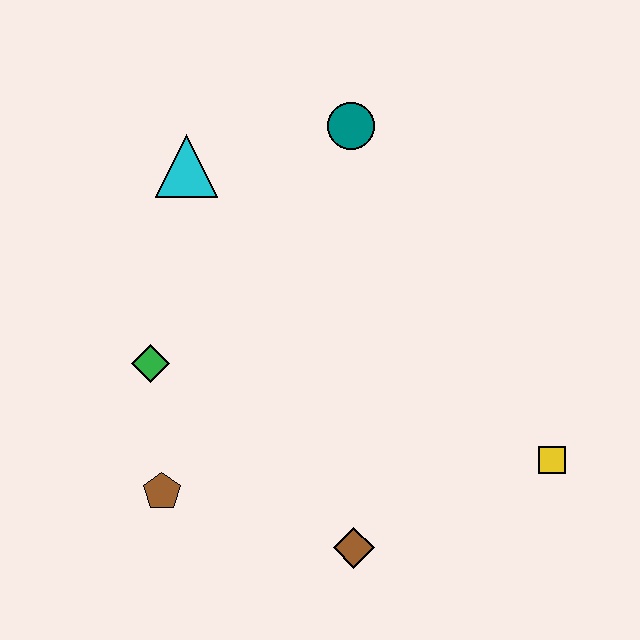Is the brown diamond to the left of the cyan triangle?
No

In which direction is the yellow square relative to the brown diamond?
The yellow square is to the right of the brown diamond.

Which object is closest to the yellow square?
The brown diamond is closest to the yellow square.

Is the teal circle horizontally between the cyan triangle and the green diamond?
No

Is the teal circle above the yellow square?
Yes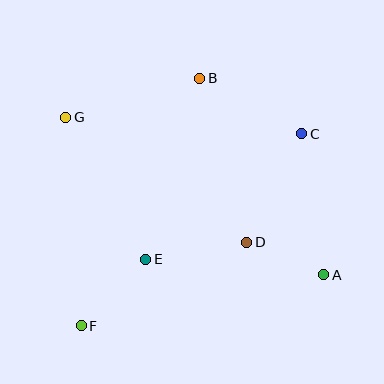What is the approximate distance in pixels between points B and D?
The distance between B and D is approximately 170 pixels.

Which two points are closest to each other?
Points A and D are closest to each other.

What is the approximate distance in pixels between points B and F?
The distance between B and F is approximately 274 pixels.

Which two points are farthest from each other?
Points A and G are farthest from each other.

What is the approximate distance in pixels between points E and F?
The distance between E and F is approximately 93 pixels.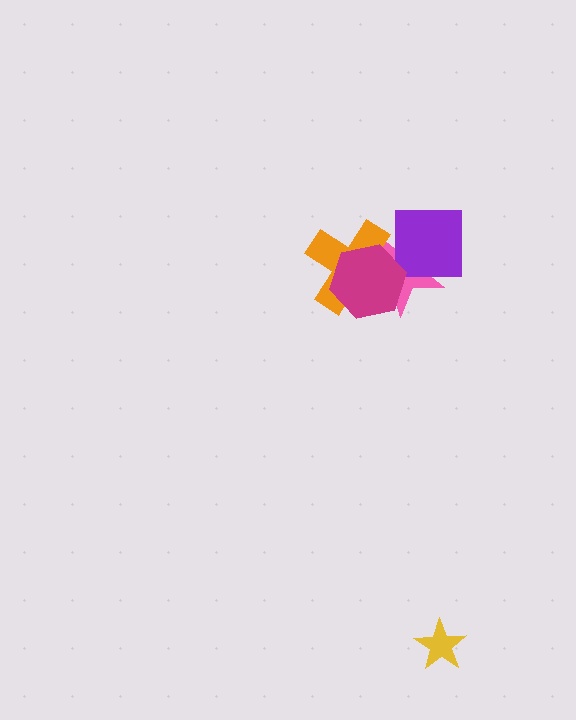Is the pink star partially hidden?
Yes, it is partially covered by another shape.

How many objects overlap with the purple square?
1 object overlaps with the purple square.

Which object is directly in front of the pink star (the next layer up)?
The purple square is directly in front of the pink star.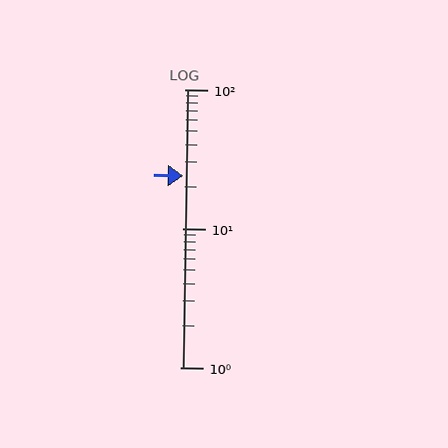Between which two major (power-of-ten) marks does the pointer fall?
The pointer is between 10 and 100.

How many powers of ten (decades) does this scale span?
The scale spans 2 decades, from 1 to 100.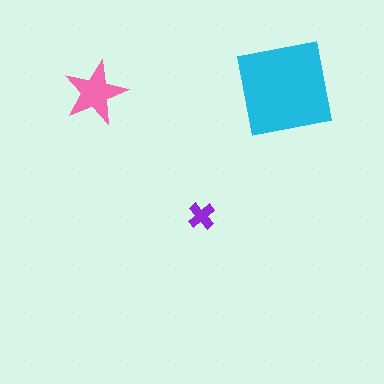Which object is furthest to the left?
The pink star is leftmost.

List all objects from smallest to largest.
The purple cross, the pink star, the cyan square.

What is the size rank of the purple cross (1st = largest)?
3rd.